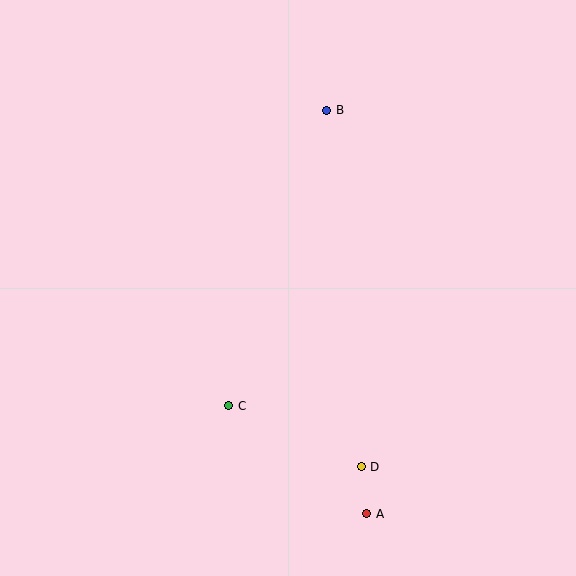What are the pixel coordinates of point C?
Point C is at (229, 406).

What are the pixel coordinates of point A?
Point A is at (367, 514).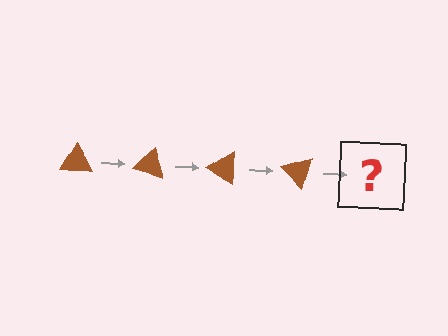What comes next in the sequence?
The next element should be a brown triangle rotated 60 degrees.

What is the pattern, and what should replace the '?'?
The pattern is that the triangle rotates 15 degrees each step. The '?' should be a brown triangle rotated 60 degrees.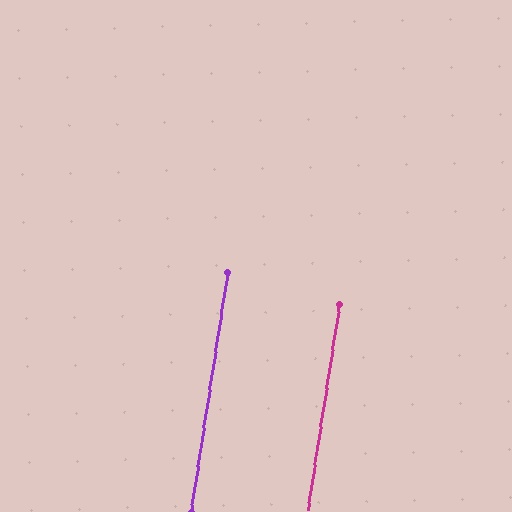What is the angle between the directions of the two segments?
Approximately 0 degrees.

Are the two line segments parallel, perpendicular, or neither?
Parallel — their directions differ by only 0.1°.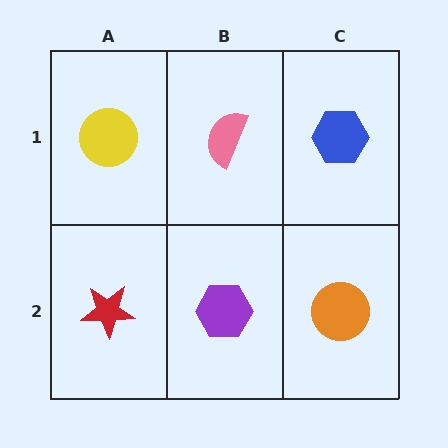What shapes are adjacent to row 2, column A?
A yellow circle (row 1, column A), a purple hexagon (row 2, column B).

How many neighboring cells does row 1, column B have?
3.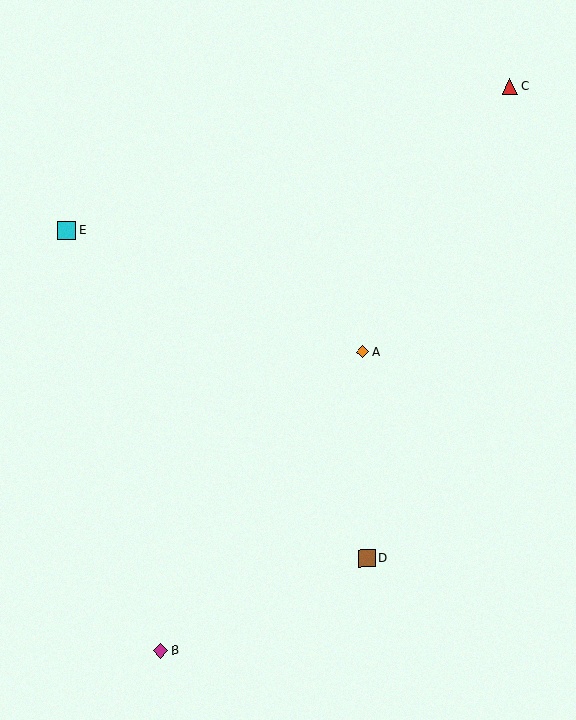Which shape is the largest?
The cyan square (labeled E) is the largest.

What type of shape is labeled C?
Shape C is a red triangle.